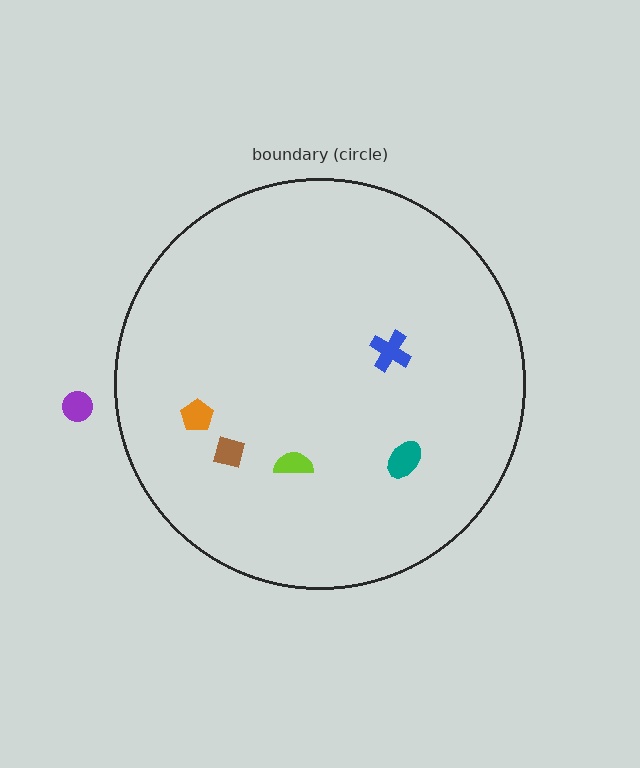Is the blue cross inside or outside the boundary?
Inside.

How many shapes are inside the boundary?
5 inside, 1 outside.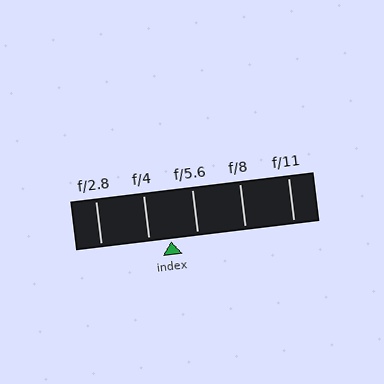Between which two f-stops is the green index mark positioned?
The index mark is between f/4 and f/5.6.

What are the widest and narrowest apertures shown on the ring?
The widest aperture shown is f/2.8 and the narrowest is f/11.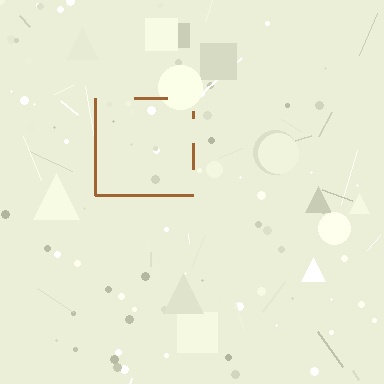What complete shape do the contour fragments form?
The contour fragments form a square.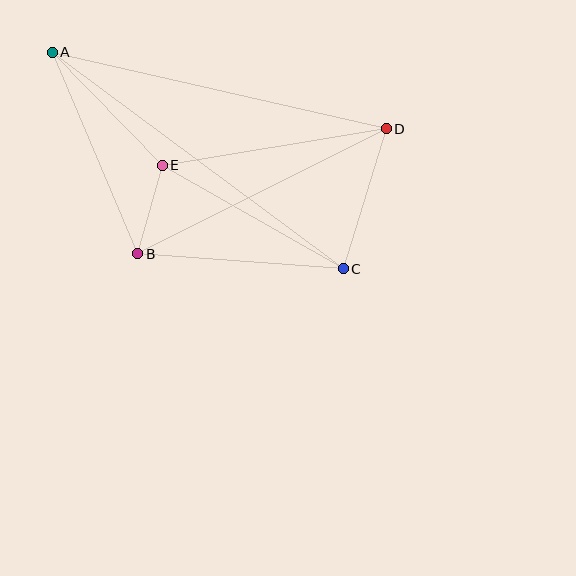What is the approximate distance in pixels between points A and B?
The distance between A and B is approximately 219 pixels.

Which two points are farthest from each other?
Points A and C are farthest from each other.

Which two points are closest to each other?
Points B and E are closest to each other.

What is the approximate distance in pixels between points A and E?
The distance between A and E is approximately 158 pixels.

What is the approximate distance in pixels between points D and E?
The distance between D and E is approximately 227 pixels.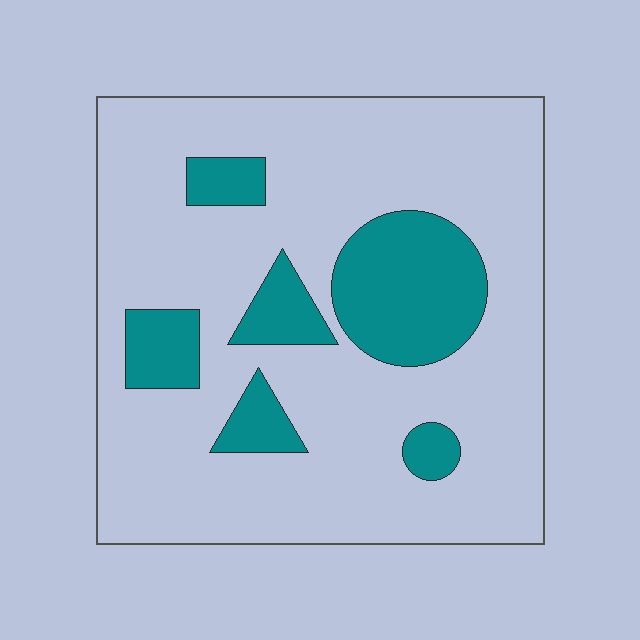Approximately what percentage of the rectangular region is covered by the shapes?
Approximately 20%.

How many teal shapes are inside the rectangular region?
6.